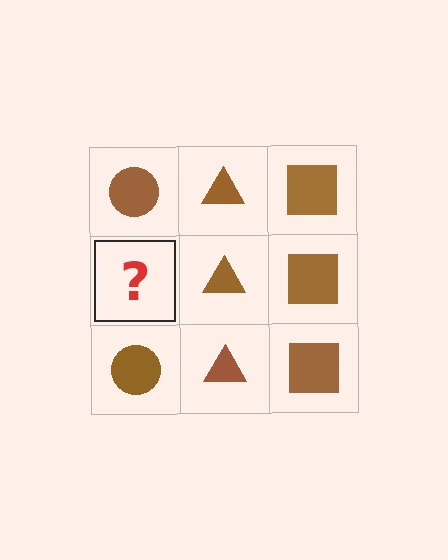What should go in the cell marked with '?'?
The missing cell should contain a brown circle.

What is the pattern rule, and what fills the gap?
The rule is that each column has a consistent shape. The gap should be filled with a brown circle.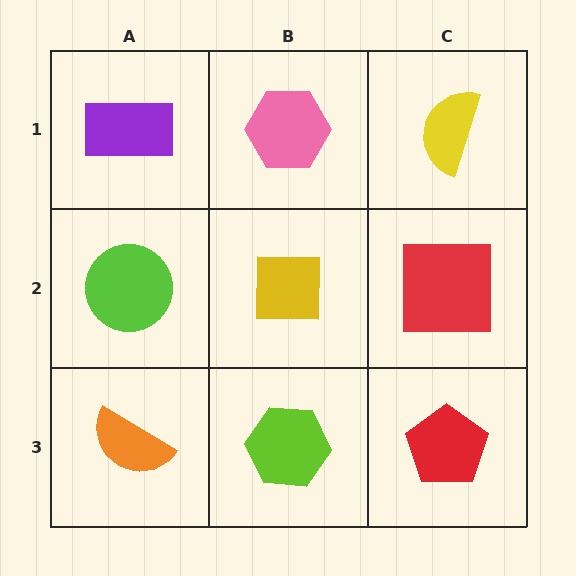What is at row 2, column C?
A red square.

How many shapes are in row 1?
3 shapes.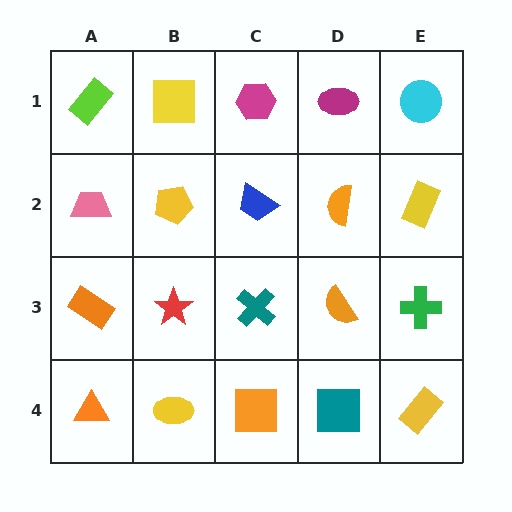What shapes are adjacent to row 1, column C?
A blue trapezoid (row 2, column C), a yellow square (row 1, column B), a magenta ellipse (row 1, column D).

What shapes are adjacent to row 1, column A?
A pink trapezoid (row 2, column A), a yellow square (row 1, column B).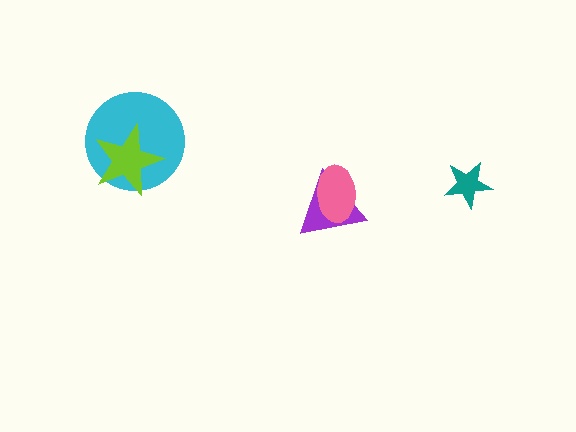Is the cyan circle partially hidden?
Yes, it is partially covered by another shape.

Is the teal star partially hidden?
No, no other shape covers it.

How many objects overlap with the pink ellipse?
1 object overlaps with the pink ellipse.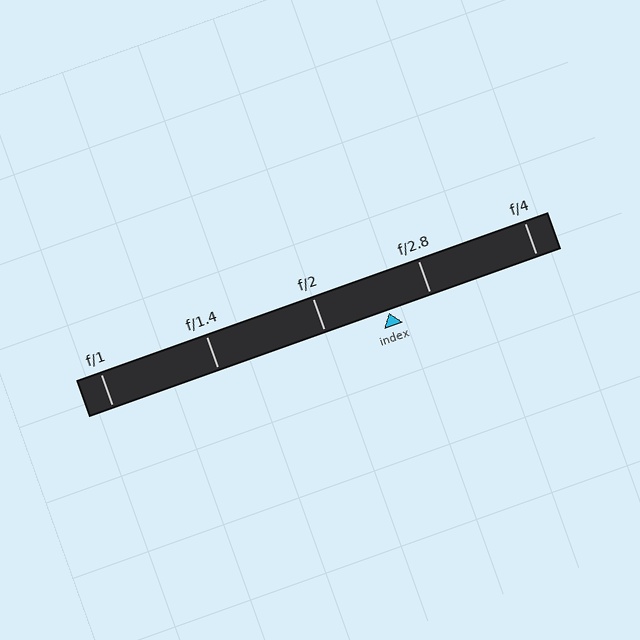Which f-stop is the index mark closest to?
The index mark is closest to f/2.8.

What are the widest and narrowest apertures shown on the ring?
The widest aperture shown is f/1 and the narrowest is f/4.